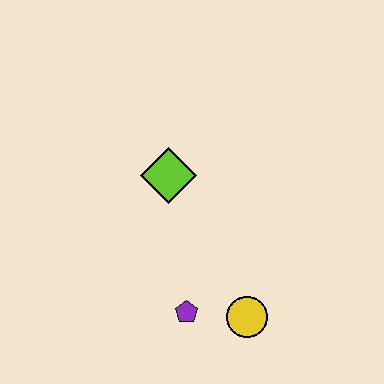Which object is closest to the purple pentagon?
The yellow circle is closest to the purple pentagon.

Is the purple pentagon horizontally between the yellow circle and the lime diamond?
Yes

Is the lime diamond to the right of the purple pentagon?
No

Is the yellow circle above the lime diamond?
No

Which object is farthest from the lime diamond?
The yellow circle is farthest from the lime diamond.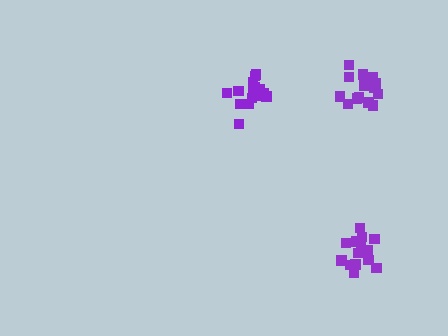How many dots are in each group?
Group 1: 16 dots, Group 2: 14 dots, Group 3: 15 dots (45 total).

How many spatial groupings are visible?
There are 3 spatial groupings.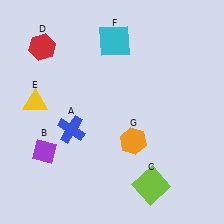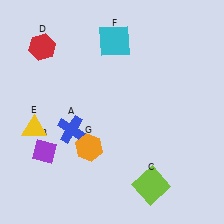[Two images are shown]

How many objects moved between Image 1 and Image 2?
2 objects moved between the two images.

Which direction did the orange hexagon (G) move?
The orange hexagon (G) moved left.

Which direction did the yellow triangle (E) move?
The yellow triangle (E) moved down.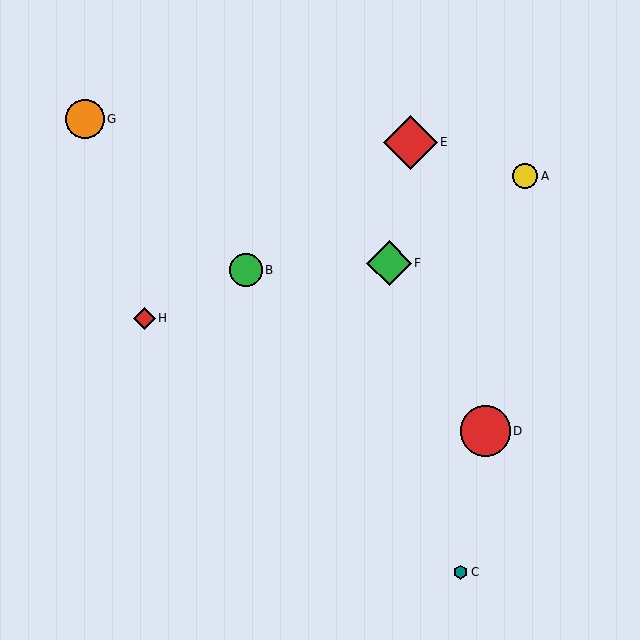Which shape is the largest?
The red diamond (labeled E) is the largest.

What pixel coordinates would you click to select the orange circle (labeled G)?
Click at (85, 119) to select the orange circle G.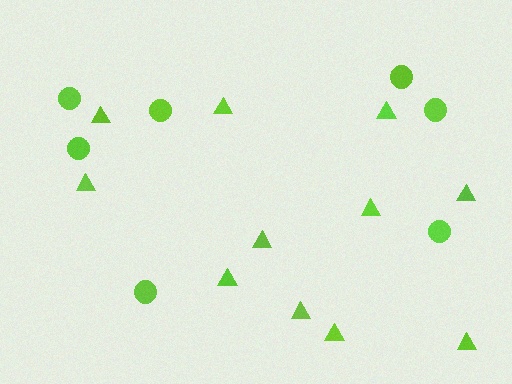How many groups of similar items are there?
There are 2 groups: one group of triangles (11) and one group of circles (7).